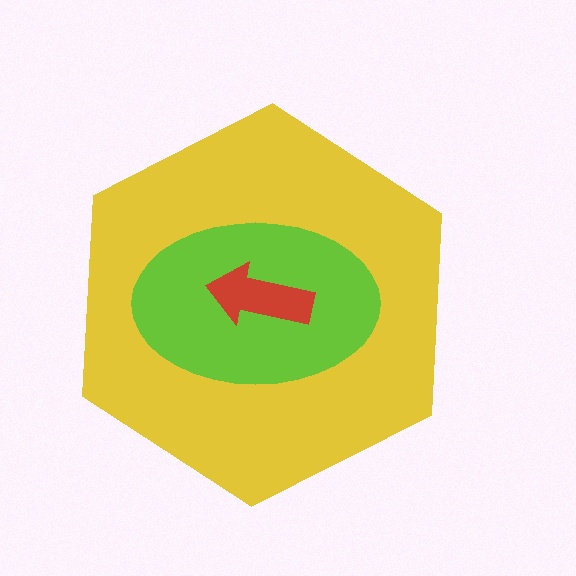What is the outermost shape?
The yellow hexagon.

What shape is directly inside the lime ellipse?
The red arrow.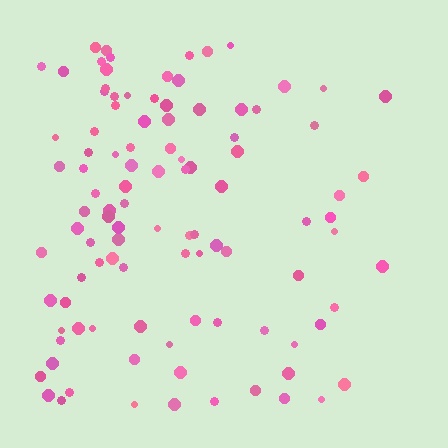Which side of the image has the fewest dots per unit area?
The right.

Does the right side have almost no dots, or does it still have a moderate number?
Still a moderate number, just noticeably fewer than the left.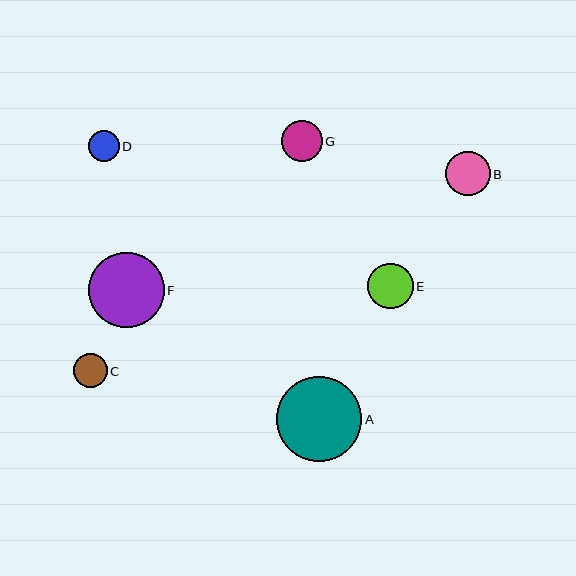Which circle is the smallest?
Circle D is the smallest with a size of approximately 30 pixels.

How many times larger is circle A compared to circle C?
Circle A is approximately 2.5 times the size of circle C.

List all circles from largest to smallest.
From largest to smallest: A, F, E, B, G, C, D.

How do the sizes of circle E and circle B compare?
Circle E and circle B are approximately the same size.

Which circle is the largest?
Circle A is the largest with a size of approximately 85 pixels.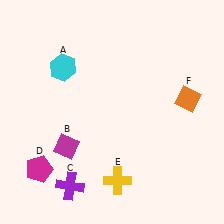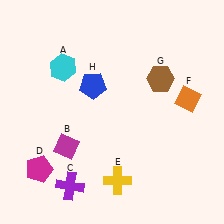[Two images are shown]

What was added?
A brown hexagon (G), a blue pentagon (H) were added in Image 2.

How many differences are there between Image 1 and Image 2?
There are 2 differences between the two images.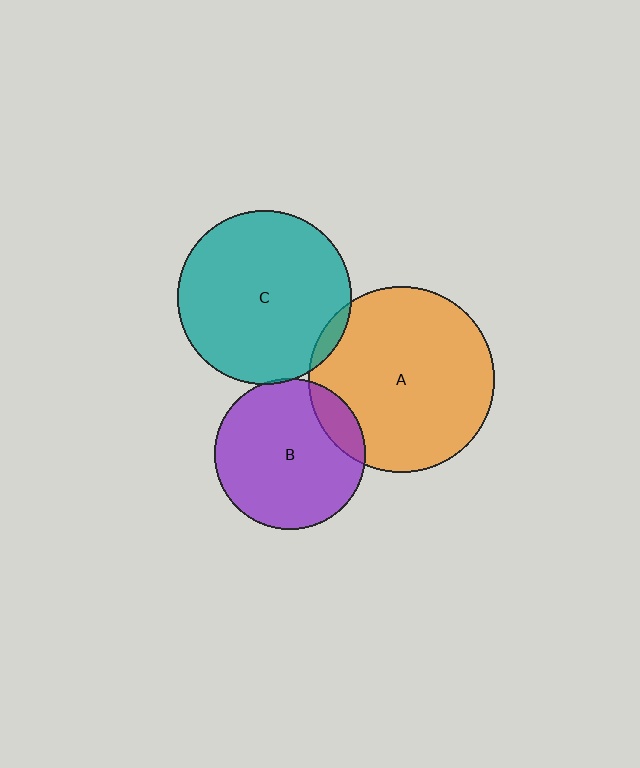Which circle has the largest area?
Circle A (orange).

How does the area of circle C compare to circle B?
Approximately 1.3 times.